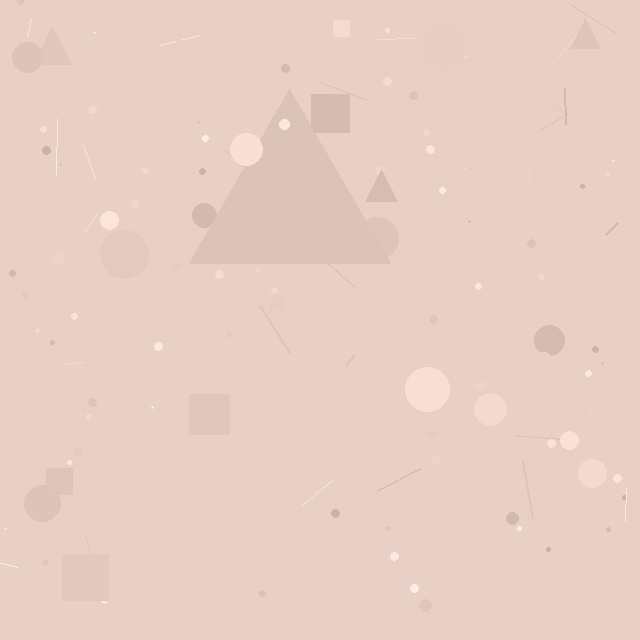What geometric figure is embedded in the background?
A triangle is embedded in the background.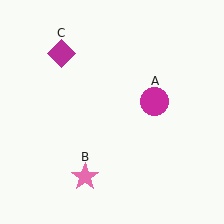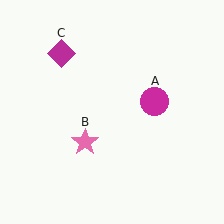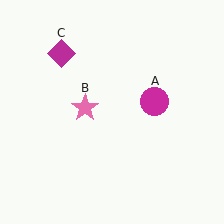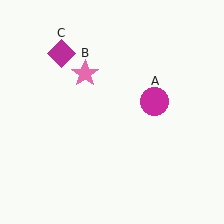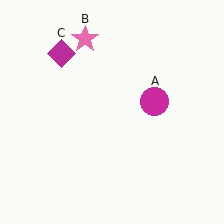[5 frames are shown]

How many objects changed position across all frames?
1 object changed position: pink star (object B).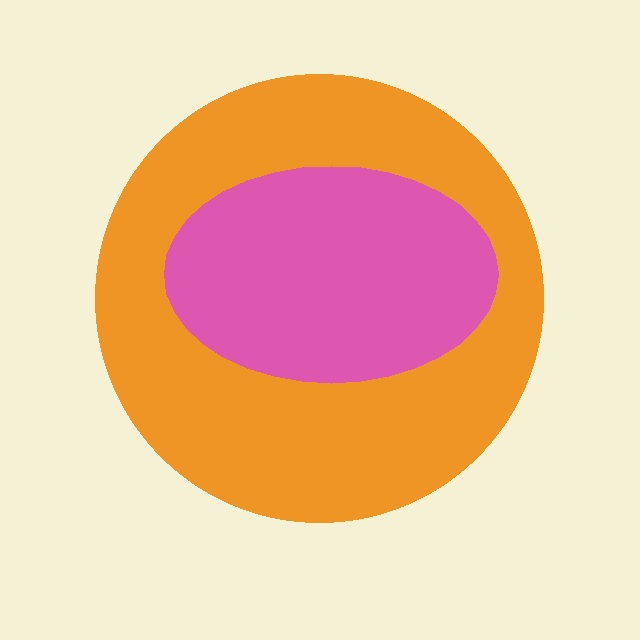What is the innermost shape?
The pink ellipse.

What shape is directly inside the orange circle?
The pink ellipse.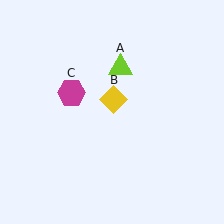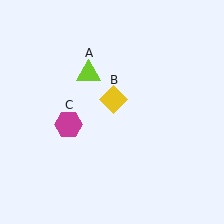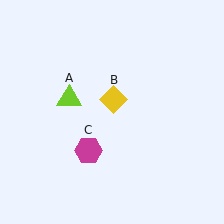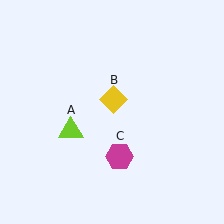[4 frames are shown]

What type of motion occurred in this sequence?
The lime triangle (object A), magenta hexagon (object C) rotated counterclockwise around the center of the scene.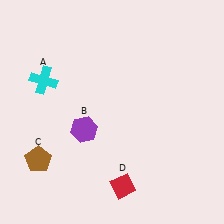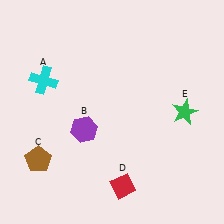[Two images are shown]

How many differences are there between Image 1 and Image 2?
There is 1 difference between the two images.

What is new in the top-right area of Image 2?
A green star (E) was added in the top-right area of Image 2.